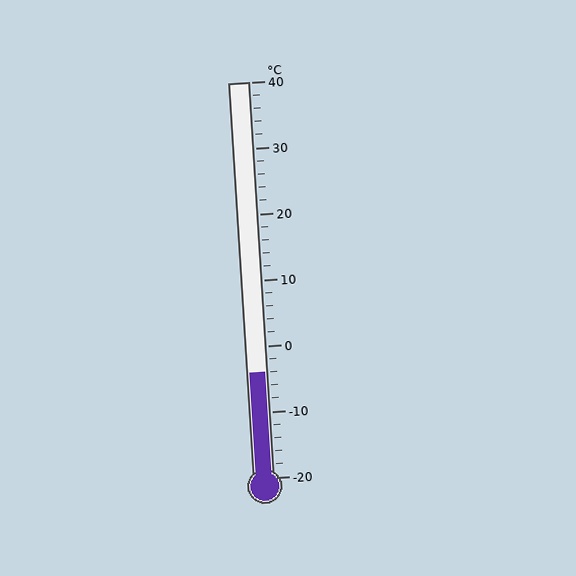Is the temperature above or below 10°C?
The temperature is below 10°C.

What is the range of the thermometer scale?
The thermometer scale ranges from -20°C to 40°C.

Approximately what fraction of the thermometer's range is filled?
The thermometer is filled to approximately 25% of its range.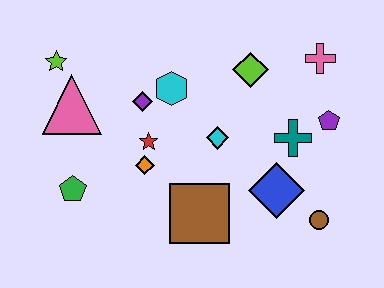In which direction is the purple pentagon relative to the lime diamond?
The purple pentagon is to the right of the lime diamond.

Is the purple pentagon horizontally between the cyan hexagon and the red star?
No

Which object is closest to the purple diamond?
The cyan hexagon is closest to the purple diamond.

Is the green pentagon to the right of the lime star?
Yes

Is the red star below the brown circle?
No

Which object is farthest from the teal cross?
The lime star is farthest from the teal cross.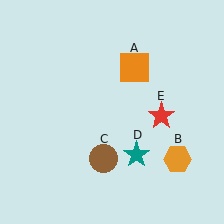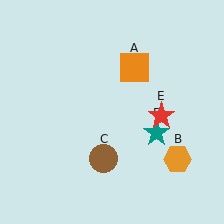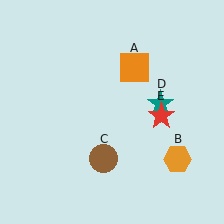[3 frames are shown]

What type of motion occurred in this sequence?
The teal star (object D) rotated counterclockwise around the center of the scene.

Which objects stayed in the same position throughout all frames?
Orange square (object A) and orange hexagon (object B) and brown circle (object C) and red star (object E) remained stationary.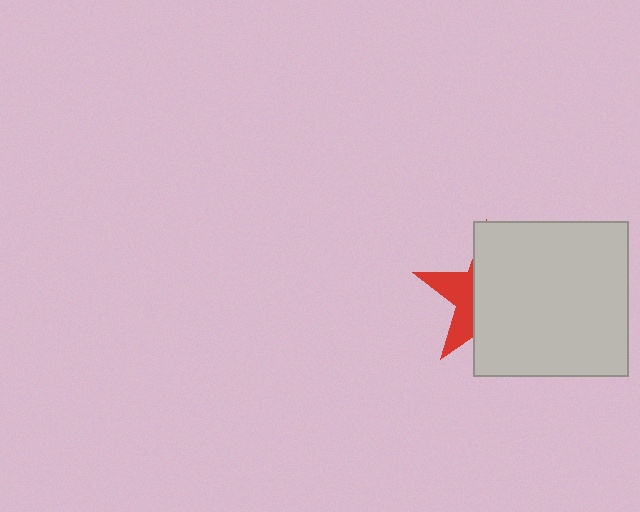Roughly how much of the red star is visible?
A small part of it is visible (roughly 33%).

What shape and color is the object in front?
The object in front is a light gray square.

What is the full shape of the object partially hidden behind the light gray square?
The partially hidden object is a red star.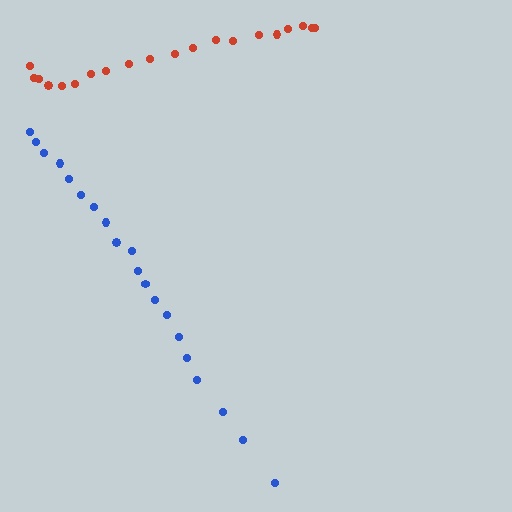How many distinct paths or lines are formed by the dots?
There are 2 distinct paths.